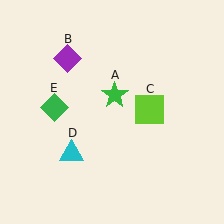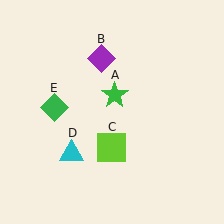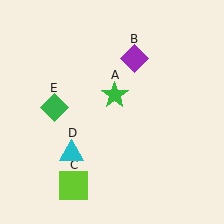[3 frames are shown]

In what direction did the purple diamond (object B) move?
The purple diamond (object B) moved right.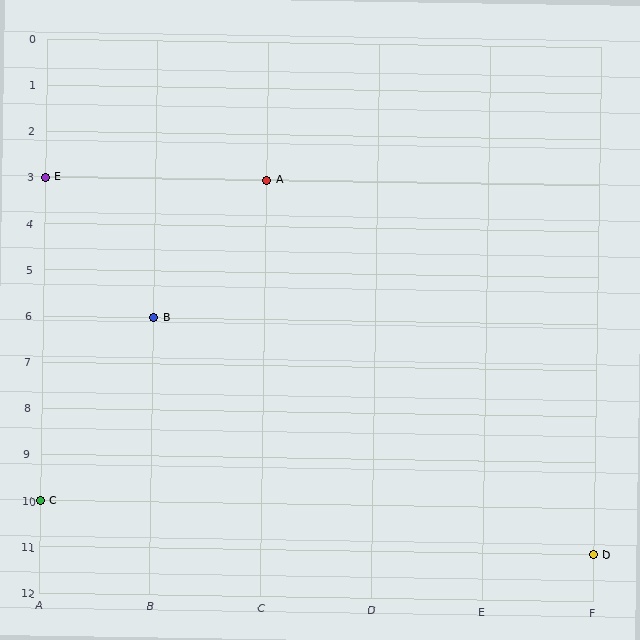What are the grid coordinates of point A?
Point A is at grid coordinates (C, 3).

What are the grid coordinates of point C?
Point C is at grid coordinates (A, 10).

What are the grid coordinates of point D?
Point D is at grid coordinates (F, 11).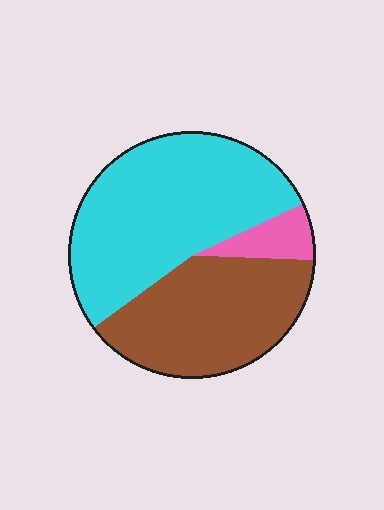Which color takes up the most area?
Cyan, at roughly 55%.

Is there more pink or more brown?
Brown.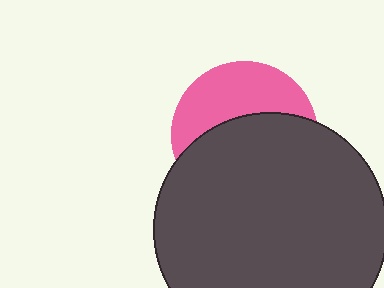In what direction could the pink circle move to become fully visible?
The pink circle could move up. That would shift it out from behind the dark gray circle entirely.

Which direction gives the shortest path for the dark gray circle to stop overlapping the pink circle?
Moving down gives the shortest separation.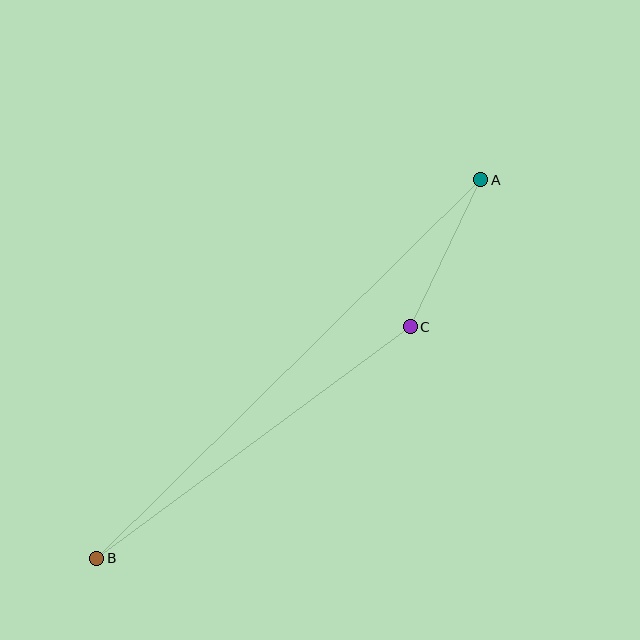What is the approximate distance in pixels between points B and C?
The distance between B and C is approximately 389 pixels.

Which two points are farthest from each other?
Points A and B are farthest from each other.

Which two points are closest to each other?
Points A and C are closest to each other.